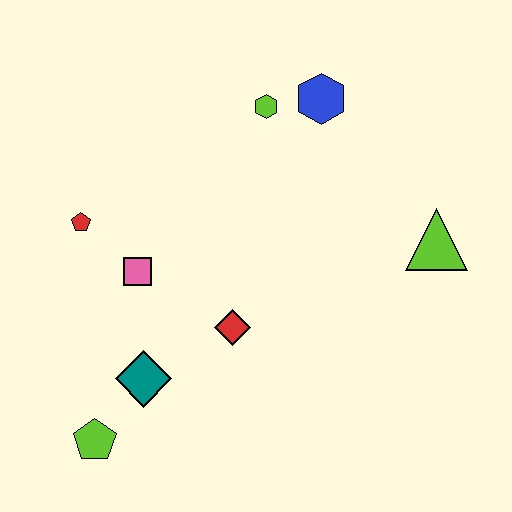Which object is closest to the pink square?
The red pentagon is closest to the pink square.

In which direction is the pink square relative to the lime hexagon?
The pink square is below the lime hexagon.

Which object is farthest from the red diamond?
The blue hexagon is farthest from the red diamond.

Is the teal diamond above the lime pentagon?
Yes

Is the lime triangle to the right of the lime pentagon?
Yes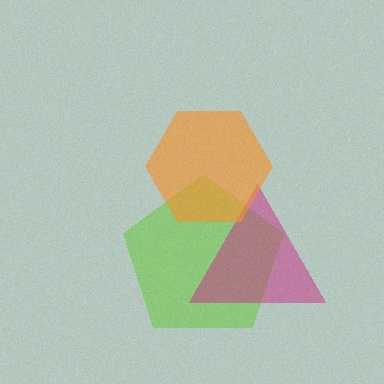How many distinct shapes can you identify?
There are 3 distinct shapes: a lime pentagon, a magenta triangle, an orange hexagon.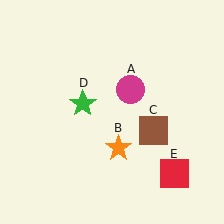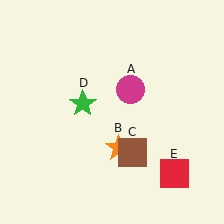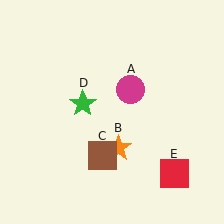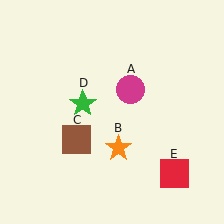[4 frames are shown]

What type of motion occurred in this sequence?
The brown square (object C) rotated clockwise around the center of the scene.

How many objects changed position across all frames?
1 object changed position: brown square (object C).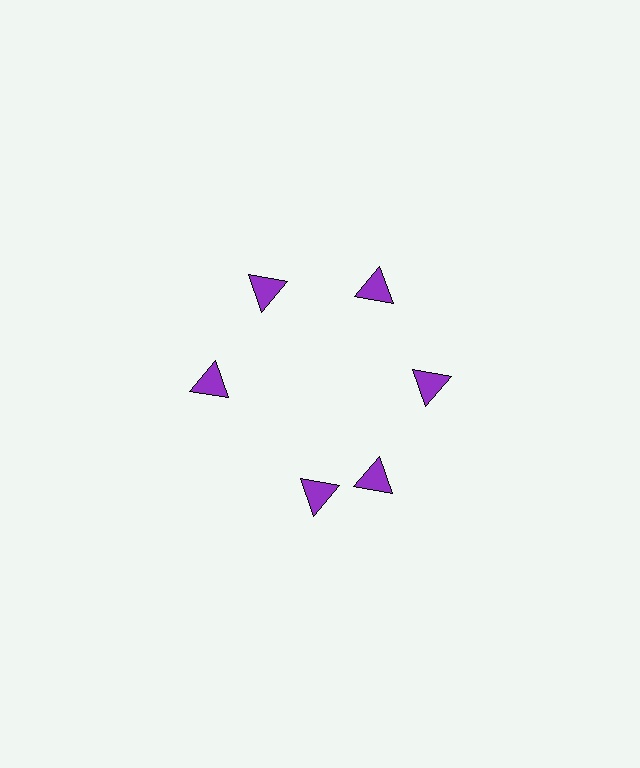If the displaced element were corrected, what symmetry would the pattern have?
It would have 6-fold rotational symmetry — the pattern would map onto itself every 60 degrees.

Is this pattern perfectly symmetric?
No. The 6 purple triangles are arranged in a ring, but one element near the 7 o'clock position is rotated out of alignment along the ring, breaking the 6-fold rotational symmetry.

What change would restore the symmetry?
The symmetry would be restored by rotating it back into even spacing with its neighbors so that all 6 triangles sit at equal angles and equal distance from the center.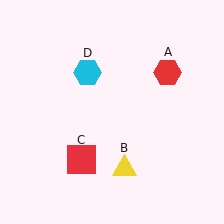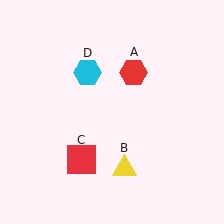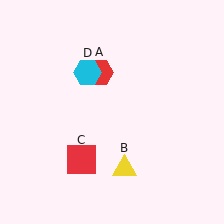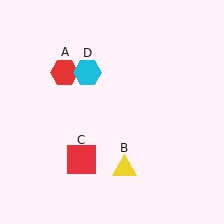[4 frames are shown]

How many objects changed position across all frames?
1 object changed position: red hexagon (object A).